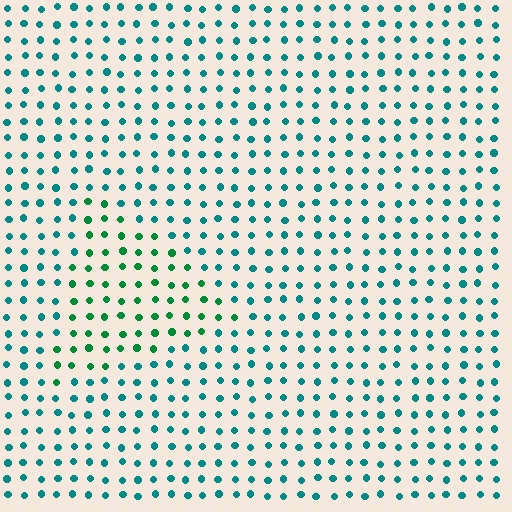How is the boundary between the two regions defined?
The boundary is defined purely by a slight shift in hue (about 36 degrees). Spacing, size, and orientation are identical on both sides.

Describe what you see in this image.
The image is filled with small teal elements in a uniform arrangement. A triangle-shaped region is visible where the elements are tinted to a slightly different hue, forming a subtle color boundary.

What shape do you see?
I see a triangle.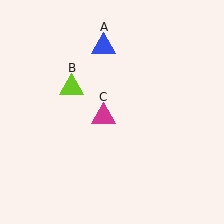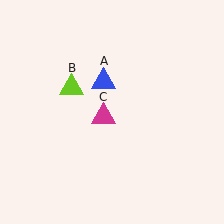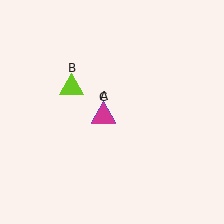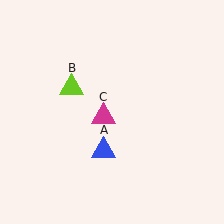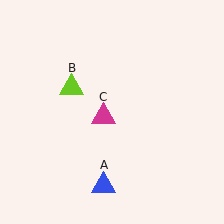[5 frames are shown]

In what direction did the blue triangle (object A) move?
The blue triangle (object A) moved down.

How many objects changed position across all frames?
1 object changed position: blue triangle (object A).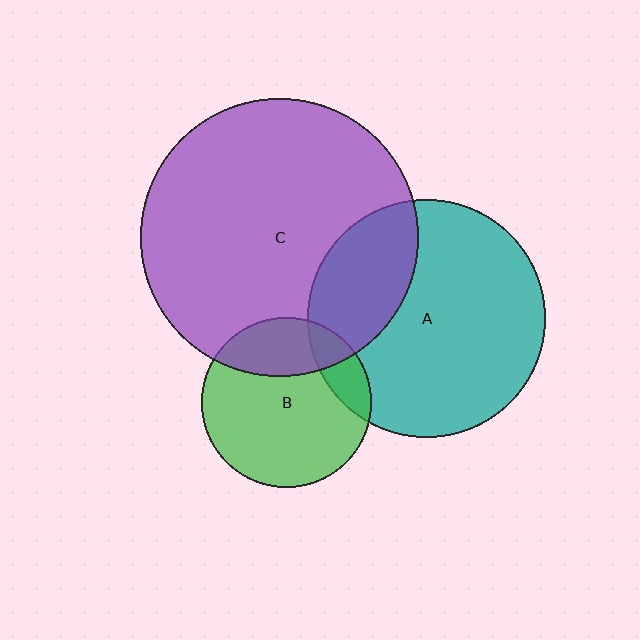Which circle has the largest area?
Circle C (purple).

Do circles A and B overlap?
Yes.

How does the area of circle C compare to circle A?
Approximately 1.4 times.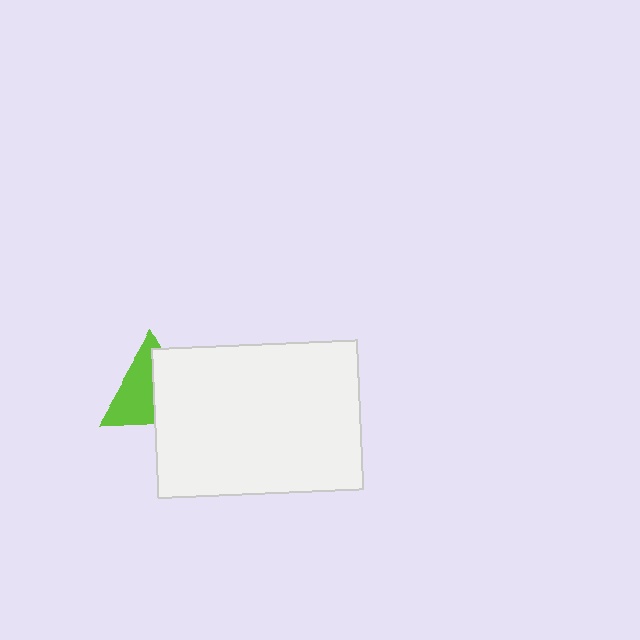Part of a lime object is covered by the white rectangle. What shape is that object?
It is a triangle.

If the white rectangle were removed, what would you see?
You would see the complete lime triangle.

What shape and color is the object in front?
The object in front is a white rectangle.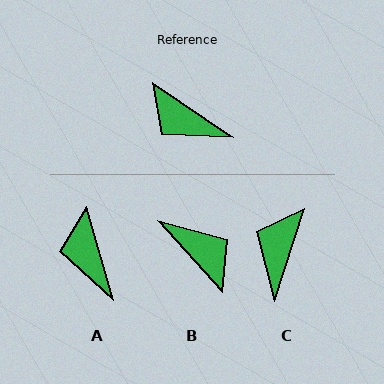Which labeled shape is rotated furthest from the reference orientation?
B, about 166 degrees away.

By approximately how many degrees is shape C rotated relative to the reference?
Approximately 74 degrees clockwise.